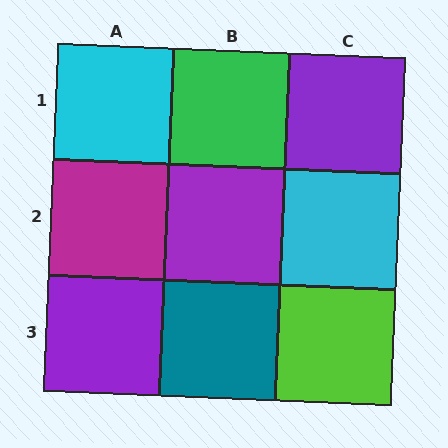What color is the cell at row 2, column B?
Purple.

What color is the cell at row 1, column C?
Purple.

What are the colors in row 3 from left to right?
Purple, teal, lime.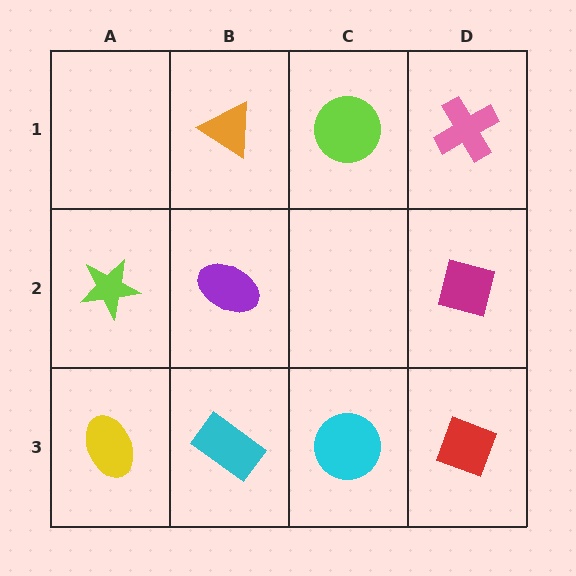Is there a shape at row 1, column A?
No, that cell is empty.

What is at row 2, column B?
A purple ellipse.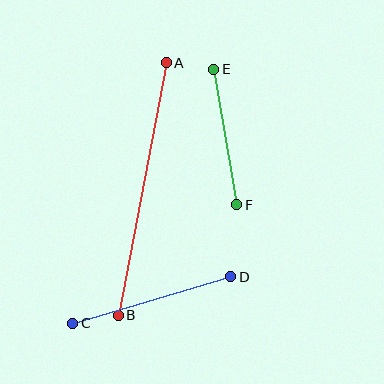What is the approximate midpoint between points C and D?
The midpoint is at approximately (152, 300) pixels.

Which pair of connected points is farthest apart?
Points A and B are farthest apart.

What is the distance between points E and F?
The distance is approximately 138 pixels.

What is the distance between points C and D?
The distance is approximately 165 pixels.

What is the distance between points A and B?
The distance is approximately 257 pixels.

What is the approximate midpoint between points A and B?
The midpoint is at approximately (142, 189) pixels.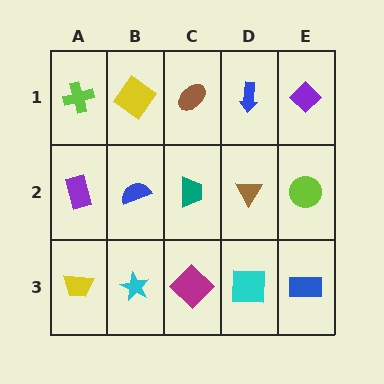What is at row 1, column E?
A purple diamond.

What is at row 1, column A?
A lime cross.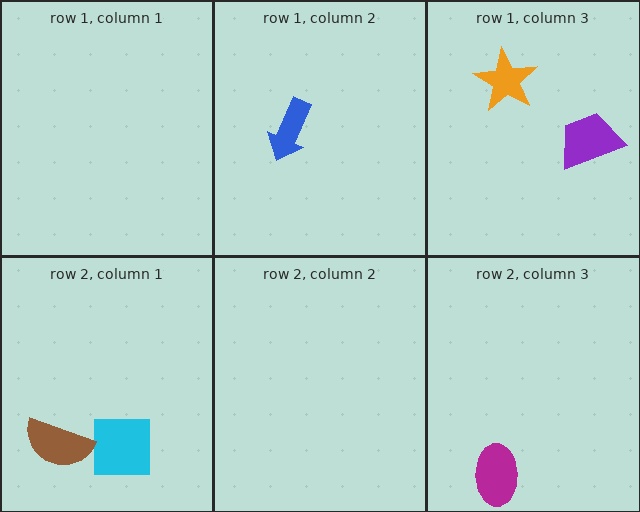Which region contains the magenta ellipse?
The row 2, column 3 region.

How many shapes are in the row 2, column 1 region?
2.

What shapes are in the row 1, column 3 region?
The purple trapezoid, the orange star.